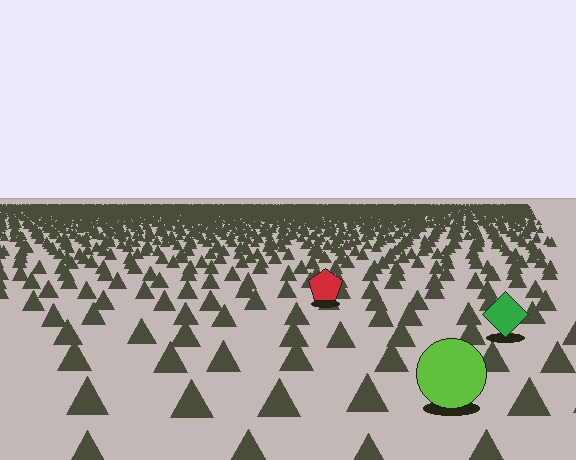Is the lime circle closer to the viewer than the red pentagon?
Yes. The lime circle is closer — you can tell from the texture gradient: the ground texture is coarser near it.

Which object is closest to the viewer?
The lime circle is closest. The texture marks near it are larger and more spread out.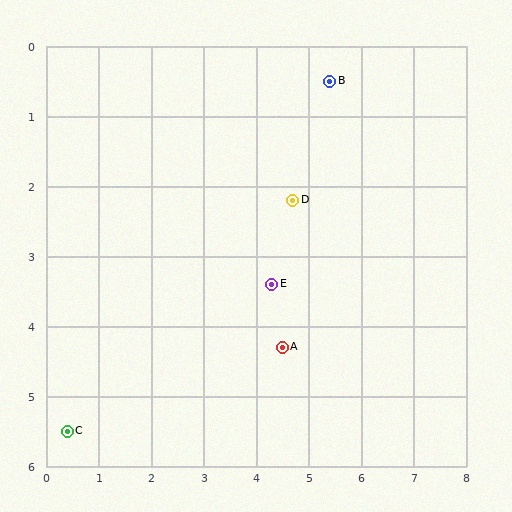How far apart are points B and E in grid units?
Points B and E are about 3.1 grid units apart.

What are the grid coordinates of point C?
Point C is at approximately (0.4, 5.5).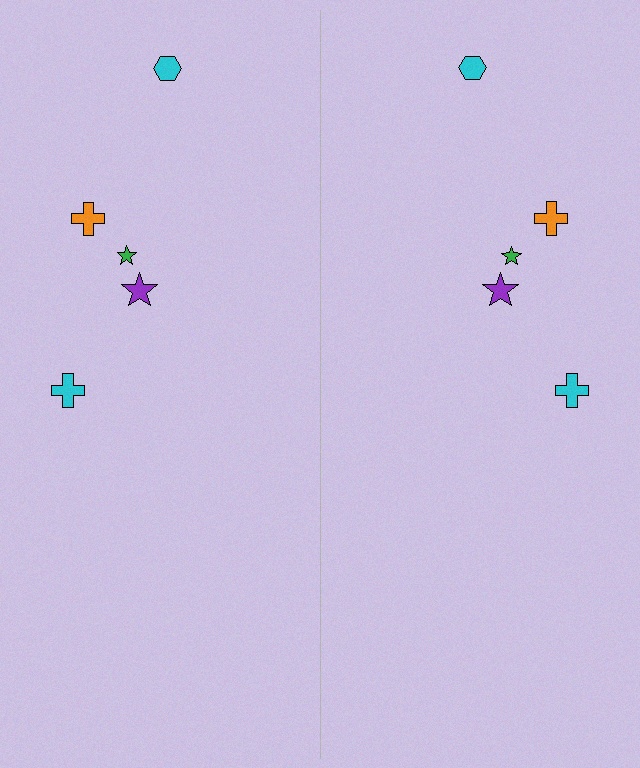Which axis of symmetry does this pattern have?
The pattern has a vertical axis of symmetry running through the center of the image.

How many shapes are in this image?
There are 10 shapes in this image.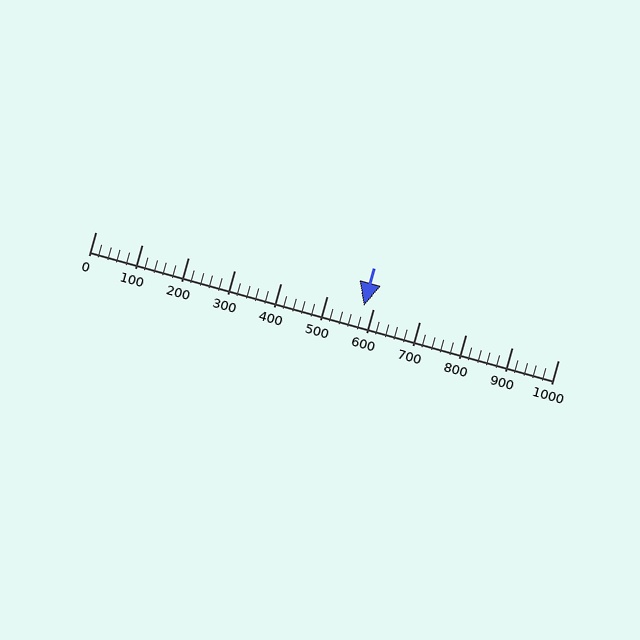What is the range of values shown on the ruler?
The ruler shows values from 0 to 1000.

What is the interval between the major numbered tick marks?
The major tick marks are spaced 100 units apart.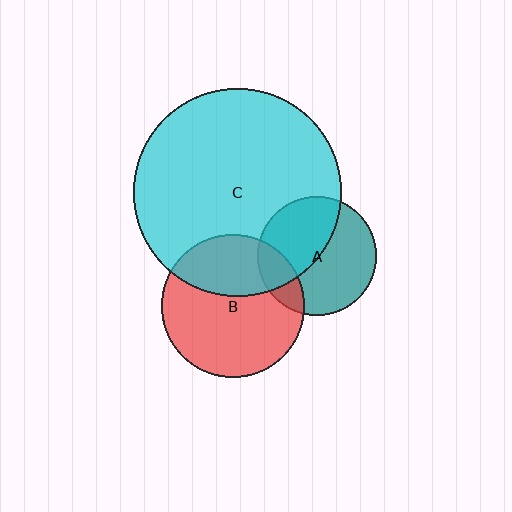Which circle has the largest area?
Circle C (cyan).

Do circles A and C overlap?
Yes.